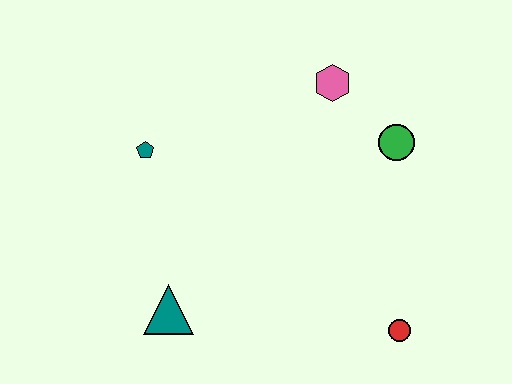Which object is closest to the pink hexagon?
The green circle is closest to the pink hexagon.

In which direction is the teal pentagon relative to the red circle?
The teal pentagon is to the left of the red circle.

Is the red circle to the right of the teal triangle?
Yes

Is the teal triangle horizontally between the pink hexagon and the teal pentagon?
Yes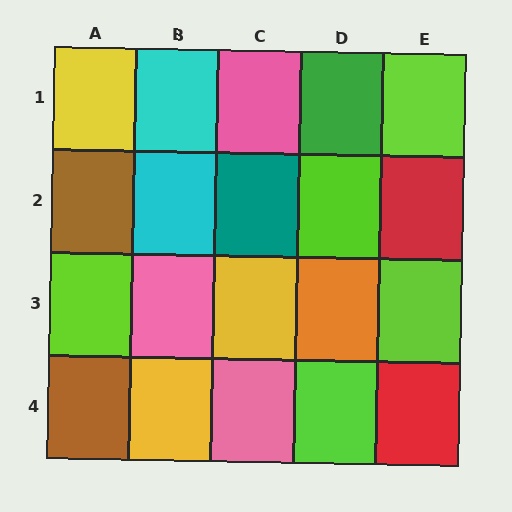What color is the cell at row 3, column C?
Yellow.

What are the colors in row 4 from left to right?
Brown, yellow, pink, lime, red.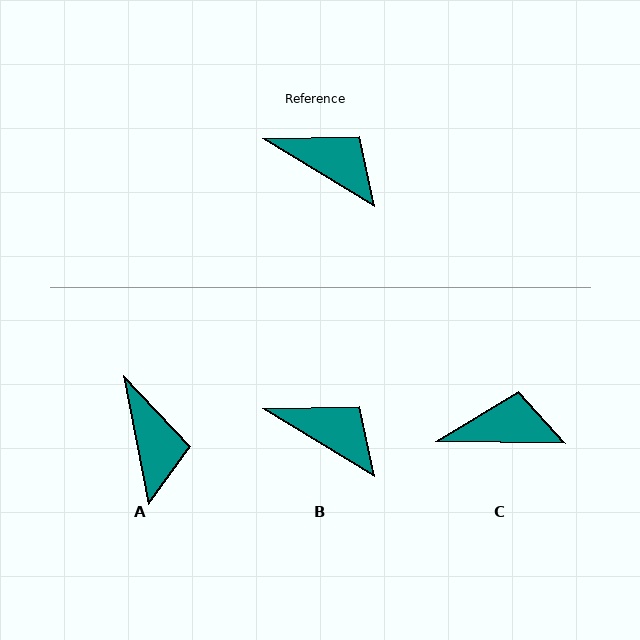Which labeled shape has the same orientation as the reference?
B.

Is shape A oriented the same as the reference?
No, it is off by about 48 degrees.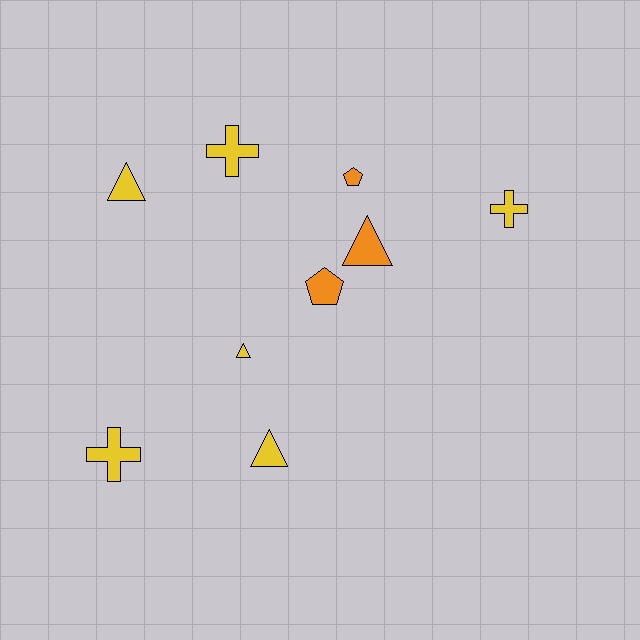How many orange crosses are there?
There are no orange crosses.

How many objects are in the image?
There are 9 objects.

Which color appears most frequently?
Yellow, with 6 objects.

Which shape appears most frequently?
Triangle, with 4 objects.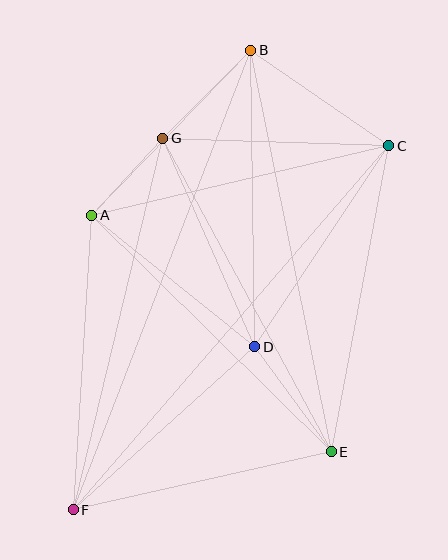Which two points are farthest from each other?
Points B and F are farthest from each other.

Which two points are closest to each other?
Points A and G are closest to each other.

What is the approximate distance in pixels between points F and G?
The distance between F and G is approximately 382 pixels.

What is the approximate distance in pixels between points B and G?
The distance between B and G is approximately 125 pixels.